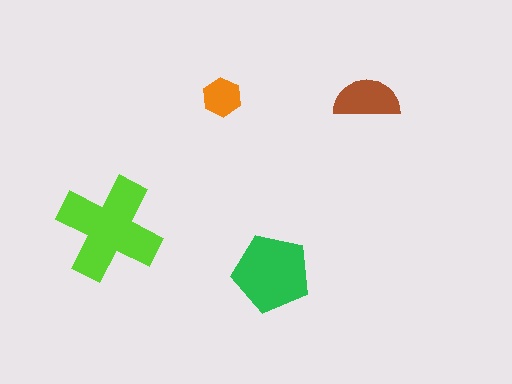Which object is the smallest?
The orange hexagon.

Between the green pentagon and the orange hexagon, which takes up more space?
The green pentagon.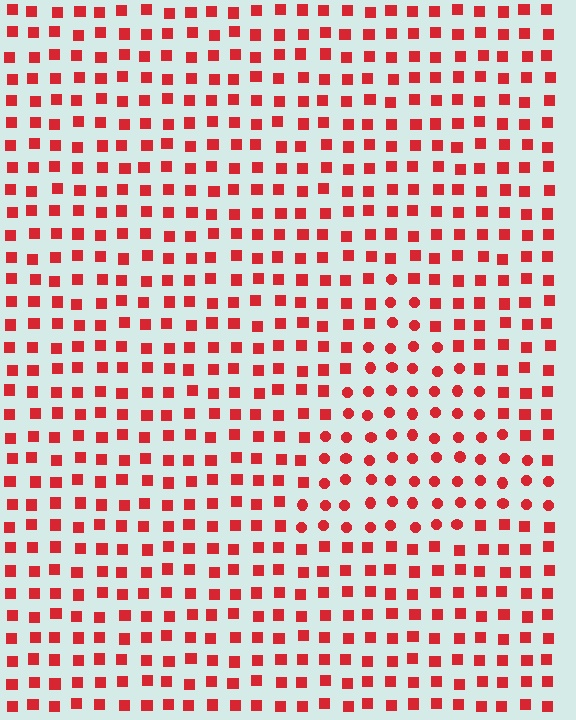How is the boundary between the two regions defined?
The boundary is defined by a change in element shape: circles inside vs. squares outside. All elements share the same color and spacing.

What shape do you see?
I see a triangle.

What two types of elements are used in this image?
The image uses circles inside the triangle region and squares outside it.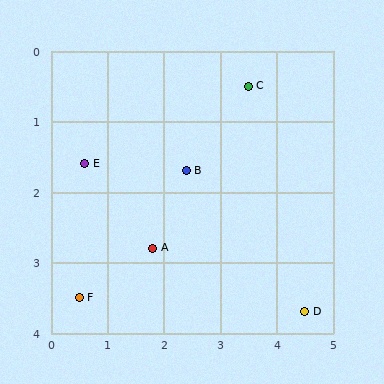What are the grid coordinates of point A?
Point A is at approximately (1.8, 2.8).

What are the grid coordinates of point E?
Point E is at approximately (0.6, 1.6).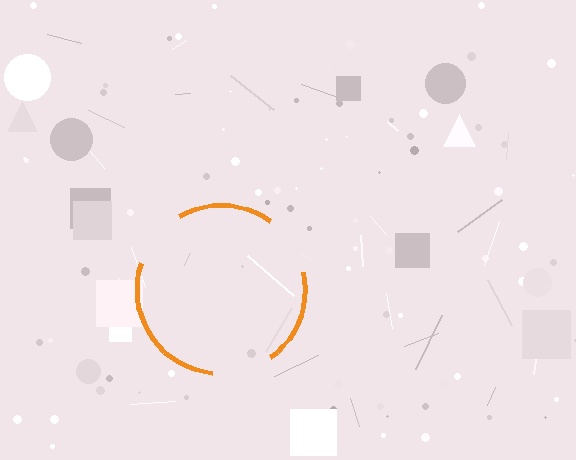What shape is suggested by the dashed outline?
The dashed outline suggests a circle.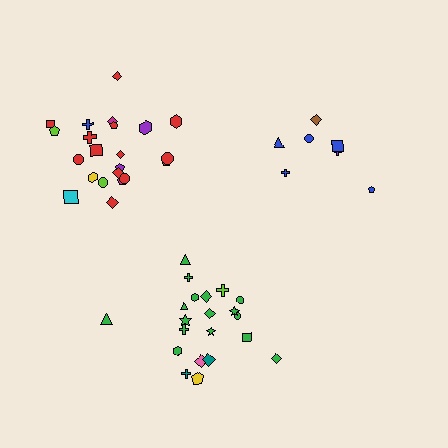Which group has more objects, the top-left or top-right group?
The top-left group.